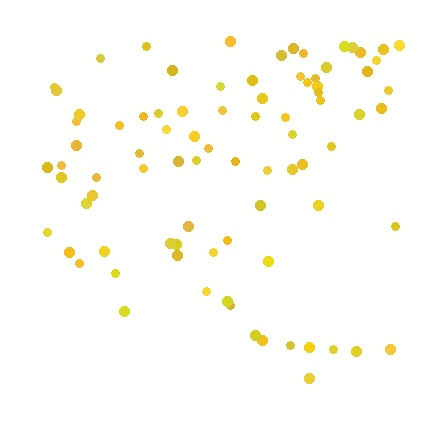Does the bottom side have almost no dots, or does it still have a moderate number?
Still a moderate number, just noticeably fewer than the top.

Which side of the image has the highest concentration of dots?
The top.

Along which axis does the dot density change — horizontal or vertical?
Vertical.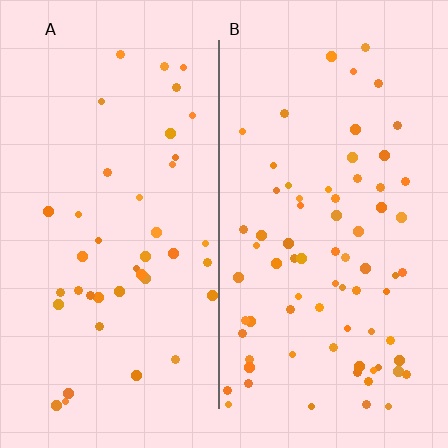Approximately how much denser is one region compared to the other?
Approximately 1.8× — region B over region A.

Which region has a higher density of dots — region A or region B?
B (the right).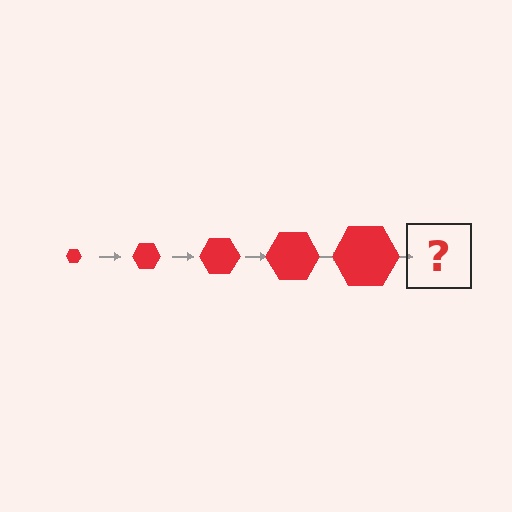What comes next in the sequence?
The next element should be a red hexagon, larger than the previous one.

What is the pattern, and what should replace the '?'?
The pattern is that the hexagon gets progressively larger each step. The '?' should be a red hexagon, larger than the previous one.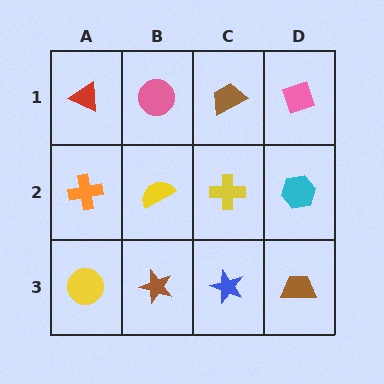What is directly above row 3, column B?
A yellow semicircle.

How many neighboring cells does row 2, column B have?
4.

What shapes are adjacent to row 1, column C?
A yellow cross (row 2, column C), a pink circle (row 1, column B), a pink diamond (row 1, column D).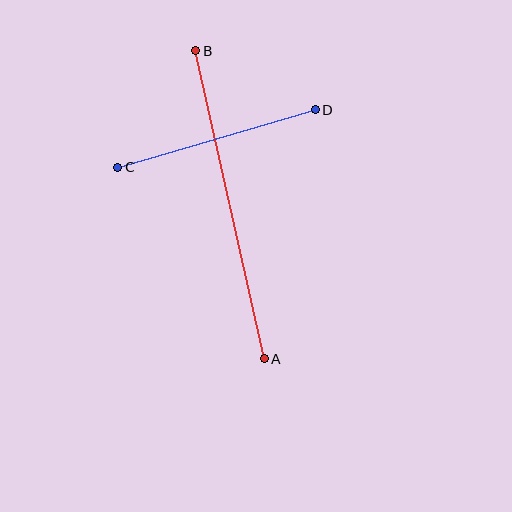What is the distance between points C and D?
The distance is approximately 206 pixels.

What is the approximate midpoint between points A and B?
The midpoint is at approximately (230, 205) pixels.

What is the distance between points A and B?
The distance is approximately 315 pixels.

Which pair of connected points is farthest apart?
Points A and B are farthest apart.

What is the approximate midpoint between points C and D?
The midpoint is at approximately (216, 138) pixels.